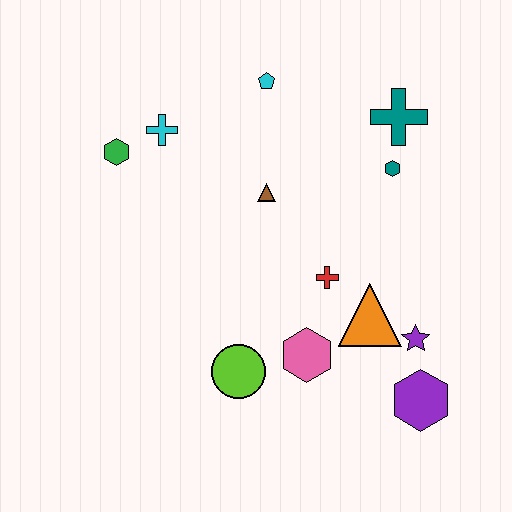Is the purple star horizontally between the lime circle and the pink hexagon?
No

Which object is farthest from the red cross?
The green hexagon is farthest from the red cross.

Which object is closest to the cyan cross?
The green hexagon is closest to the cyan cross.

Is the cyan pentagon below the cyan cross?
No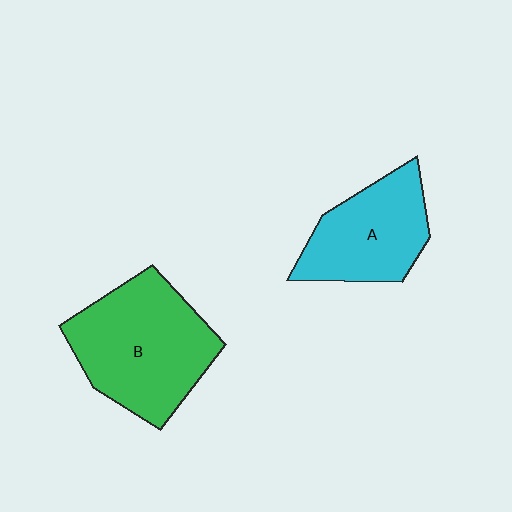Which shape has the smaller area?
Shape A (cyan).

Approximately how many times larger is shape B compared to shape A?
Approximately 1.4 times.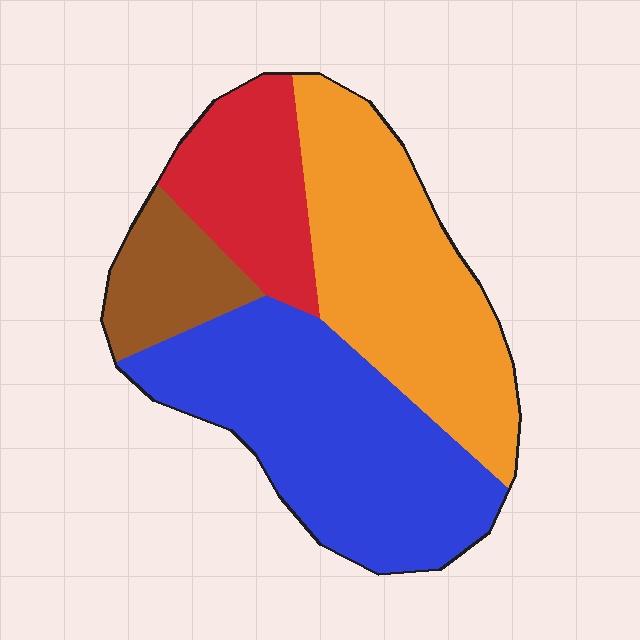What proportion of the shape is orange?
Orange covers 34% of the shape.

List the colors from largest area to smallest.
From largest to smallest: blue, orange, red, brown.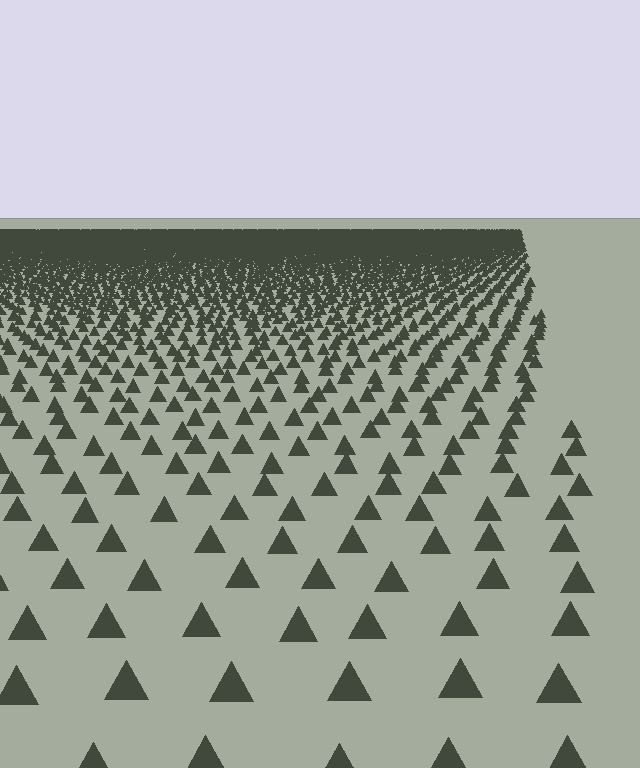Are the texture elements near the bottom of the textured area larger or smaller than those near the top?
Larger. Near the bottom, elements are closer to the viewer and appear at a bigger on-screen size.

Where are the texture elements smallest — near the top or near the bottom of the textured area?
Near the top.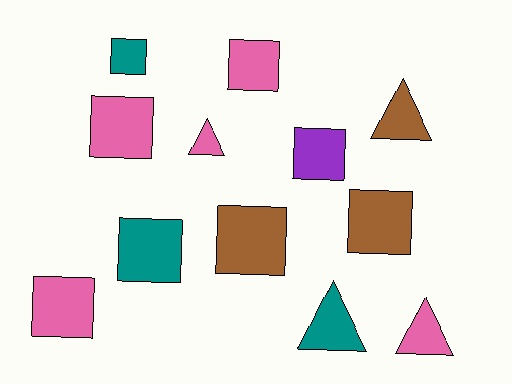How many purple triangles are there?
There are no purple triangles.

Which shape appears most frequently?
Square, with 8 objects.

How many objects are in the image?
There are 12 objects.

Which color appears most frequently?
Pink, with 5 objects.